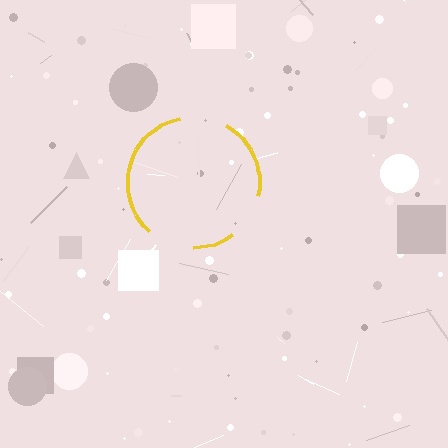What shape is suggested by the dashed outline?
The dashed outline suggests a circle.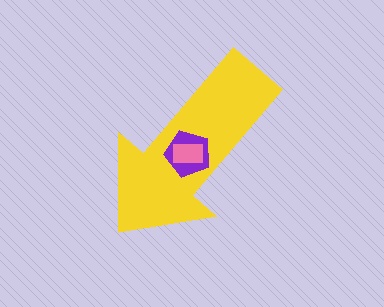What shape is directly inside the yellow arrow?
The purple pentagon.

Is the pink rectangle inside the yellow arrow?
Yes.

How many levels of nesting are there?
3.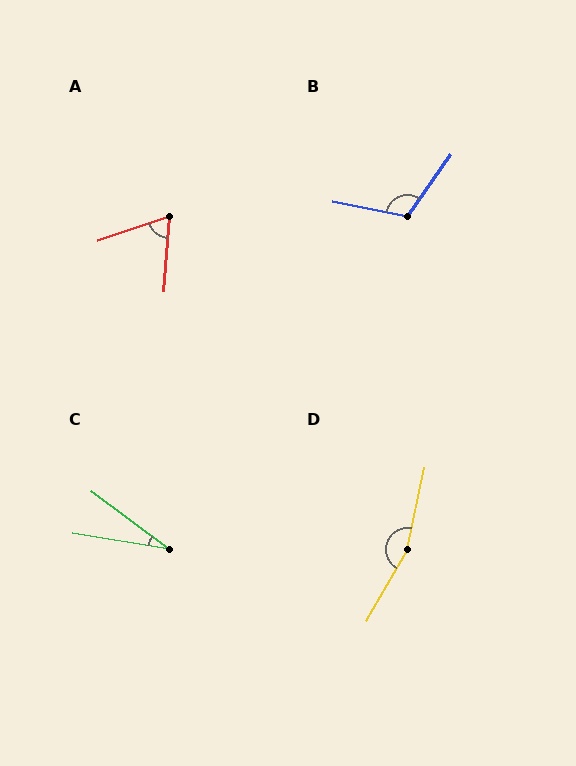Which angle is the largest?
D, at approximately 162 degrees.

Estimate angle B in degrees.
Approximately 113 degrees.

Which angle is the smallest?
C, at approximately 27 degrees.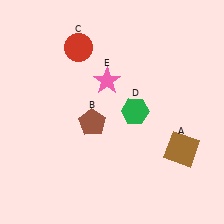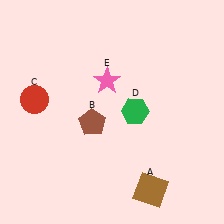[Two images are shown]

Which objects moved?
The objects that moved are: the brown square (A), the red circle (C).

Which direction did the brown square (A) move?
The brown square (A) moved down.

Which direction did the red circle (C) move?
The red circle (C) moved down.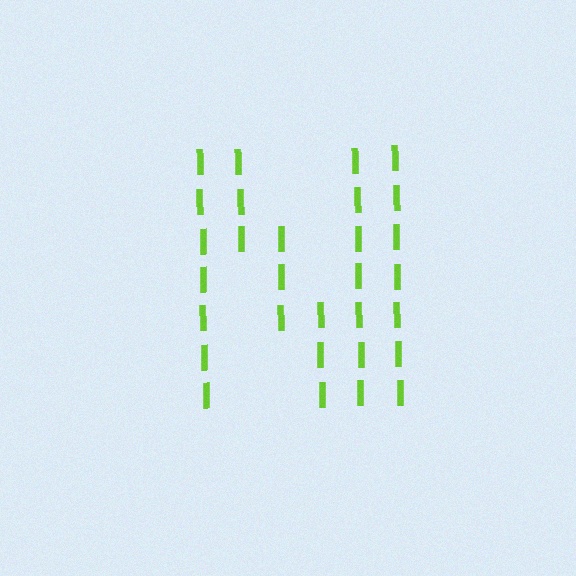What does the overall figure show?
The overall figure shows the letter N.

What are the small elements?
The small elements are letter I's.